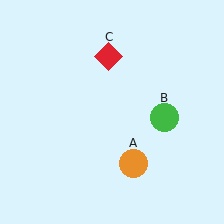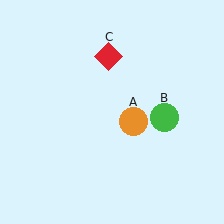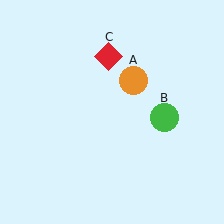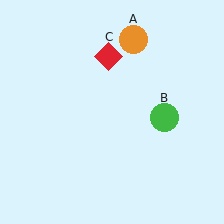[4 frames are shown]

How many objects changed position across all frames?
1 object changed position: orange circle (object A).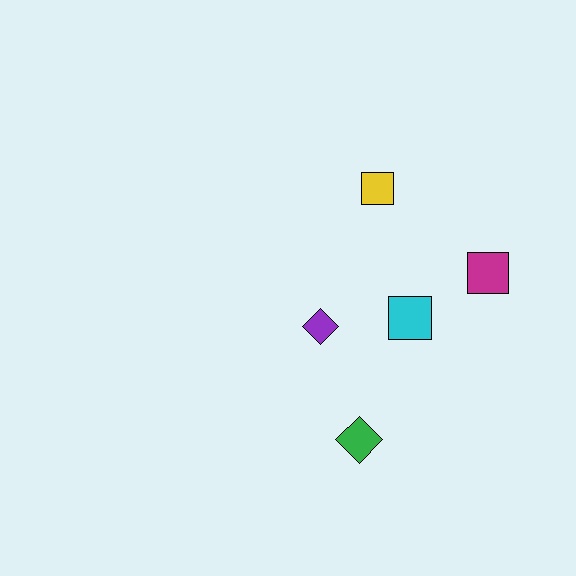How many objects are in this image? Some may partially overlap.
There are 5 objects.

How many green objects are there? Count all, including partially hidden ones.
There is 1 green object.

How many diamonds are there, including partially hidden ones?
There are 2 diamonds.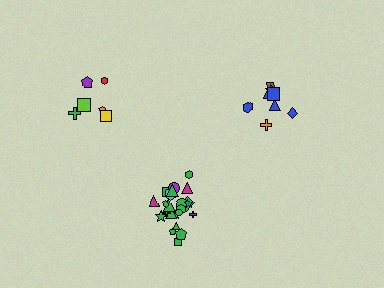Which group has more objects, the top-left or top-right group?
The top-right group.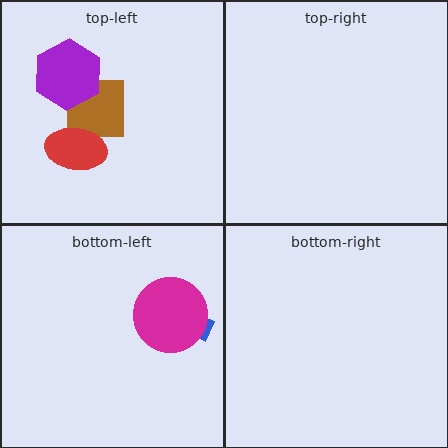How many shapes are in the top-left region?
3.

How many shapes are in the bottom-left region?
2.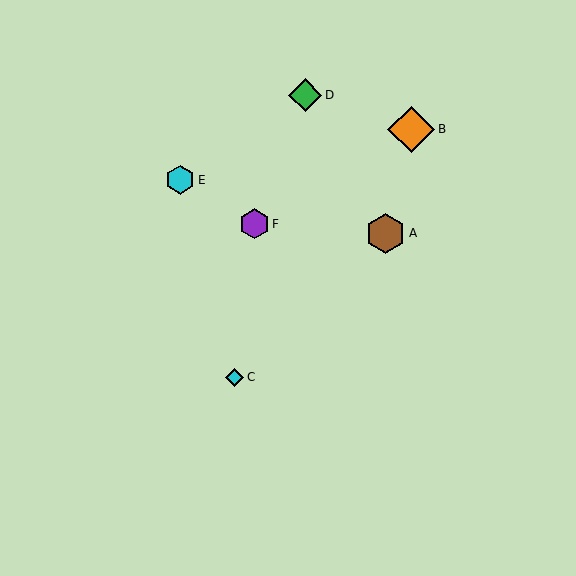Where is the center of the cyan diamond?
The center of the cyan diamond is at (235, 377).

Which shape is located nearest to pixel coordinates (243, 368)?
The cyan diamond (labeled C) at (235, 377) is nearest to that location.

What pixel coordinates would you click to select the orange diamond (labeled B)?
Click at (411, 129) to select the orange diamond B.